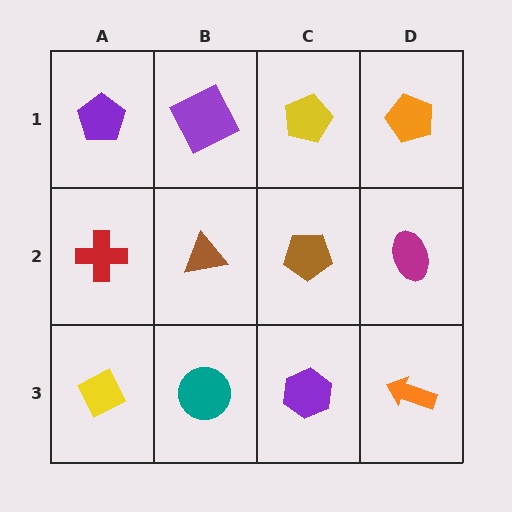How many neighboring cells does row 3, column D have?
2.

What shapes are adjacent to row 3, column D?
A magenta ellipse (row 2, column D), a purple hexagon (row 3, column C).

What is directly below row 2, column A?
A yellow diamond.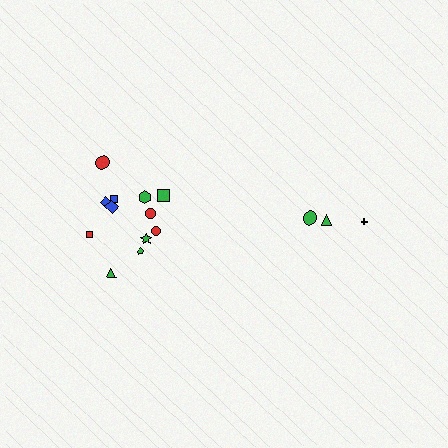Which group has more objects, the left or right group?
The left group.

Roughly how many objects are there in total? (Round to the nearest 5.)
Roughly 15 objects in total.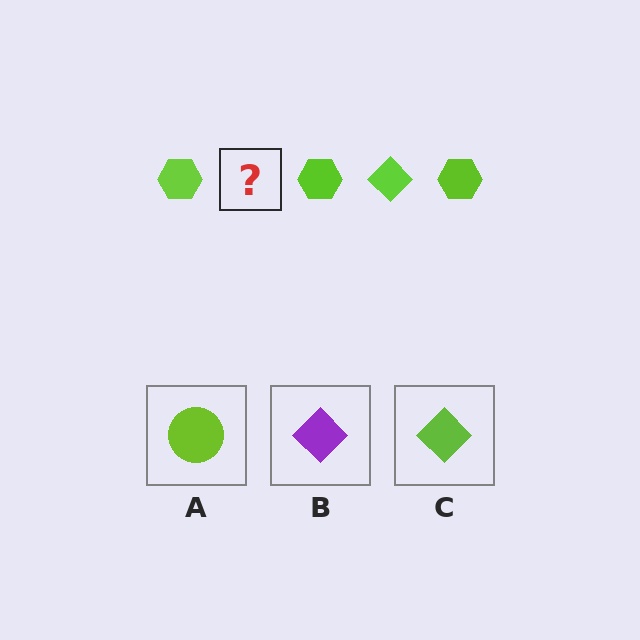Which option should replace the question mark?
Option C.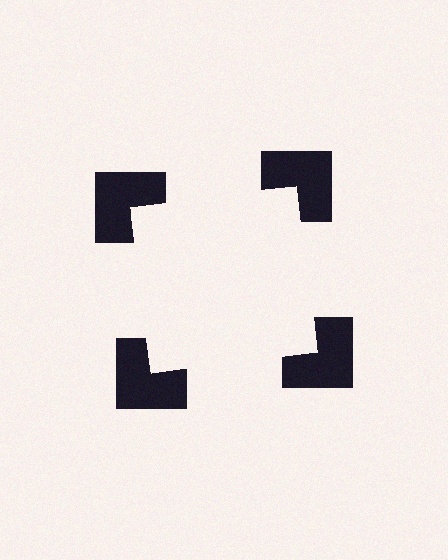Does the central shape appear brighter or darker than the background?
It typically appears slightly brighter than the background, even though no actual brightness change is drawn.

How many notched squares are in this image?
There are 4 — one at each vertex of the illusory square.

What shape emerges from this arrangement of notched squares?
An illusory square — its edges are inferred from the aligned wedge cuts in the notched squares, not physically drawn.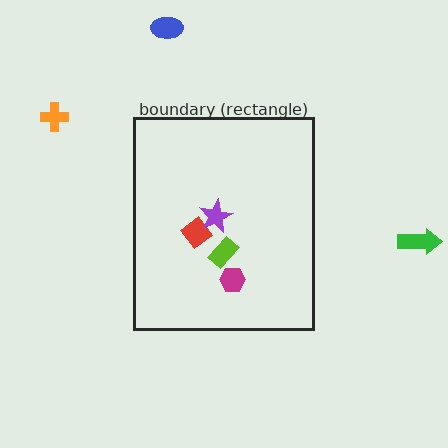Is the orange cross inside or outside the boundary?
Outside.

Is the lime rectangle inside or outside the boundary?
Inside.